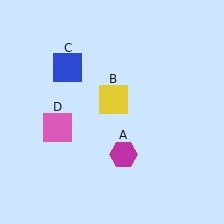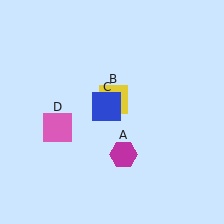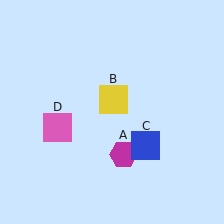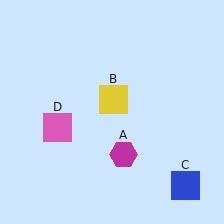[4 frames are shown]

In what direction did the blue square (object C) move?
The blue square (object C) moved down and to the right.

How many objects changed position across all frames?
1 object changed position: blue square (object C).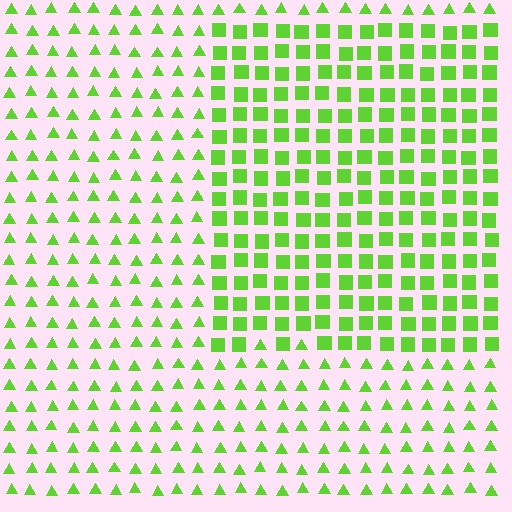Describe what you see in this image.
The image is filled with small lime elements arranged in a uniform grid. A rectangle-shaped region contains squares, while the surrounding area contains triangles. The boundary is defined purely by the change in element shape.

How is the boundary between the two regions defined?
The boundary is defined by a change in element shape: squares inside vs. triangles outside. All elements share the same color and spacing.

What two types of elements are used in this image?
The image uses squares inside the rectangle region and triangles outside it.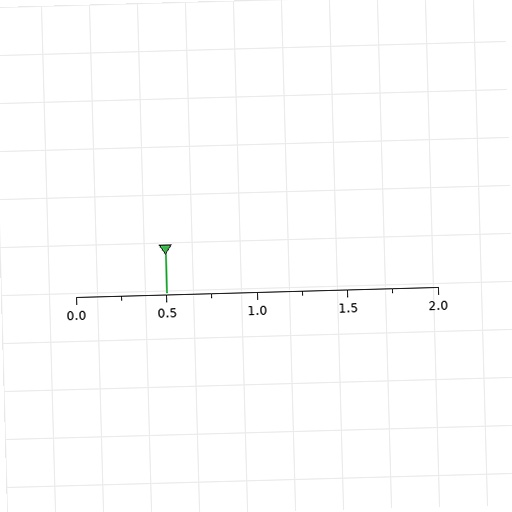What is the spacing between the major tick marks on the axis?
The major ticks are spaced 0.5 apart.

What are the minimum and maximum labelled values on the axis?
The axis runs from 0.0 to 2.0.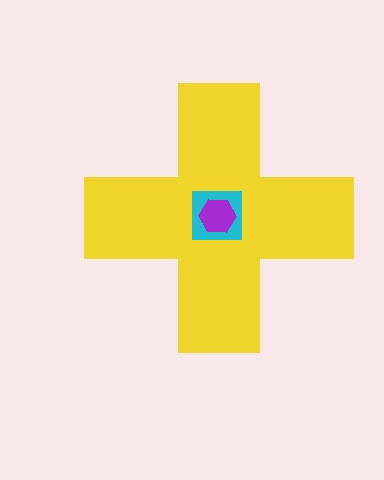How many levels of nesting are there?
3.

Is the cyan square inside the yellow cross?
Yes.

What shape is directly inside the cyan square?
The purple hexagon.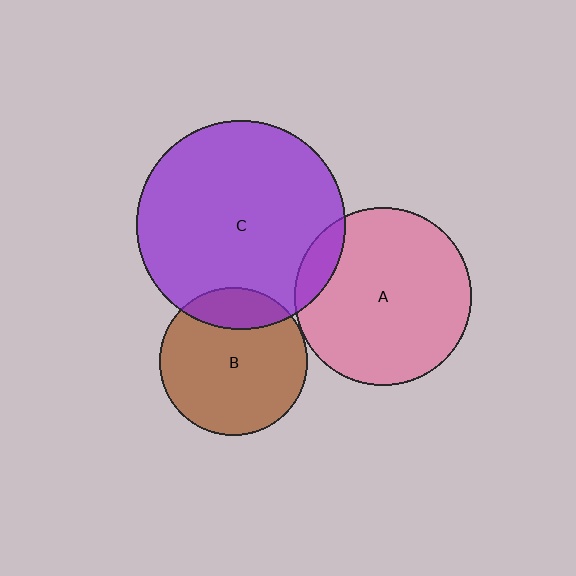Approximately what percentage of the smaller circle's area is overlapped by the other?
Approximately 10%.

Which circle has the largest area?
Circle C (purple).